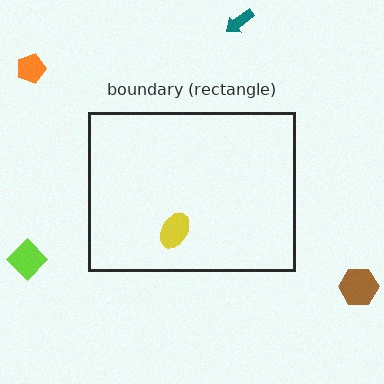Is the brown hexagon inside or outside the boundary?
Outside.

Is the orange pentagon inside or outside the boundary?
Outside.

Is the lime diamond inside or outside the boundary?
Outside.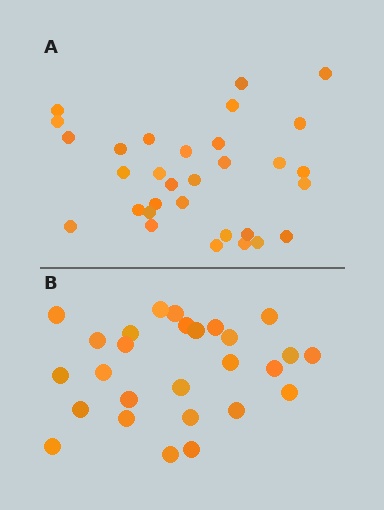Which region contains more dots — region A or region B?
Region A (the top region) has more dots.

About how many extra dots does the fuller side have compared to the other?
Region A has about 4 more dots than region B.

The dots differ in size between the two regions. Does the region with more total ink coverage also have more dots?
No. Region B has more total ink coverage because its dots are larger, but region A actually contains more individual dots. Total area can be misleading — the number of items is what matters here.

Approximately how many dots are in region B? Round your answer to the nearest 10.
About 30 dots. (The exact count is 27, which rounds to 30.)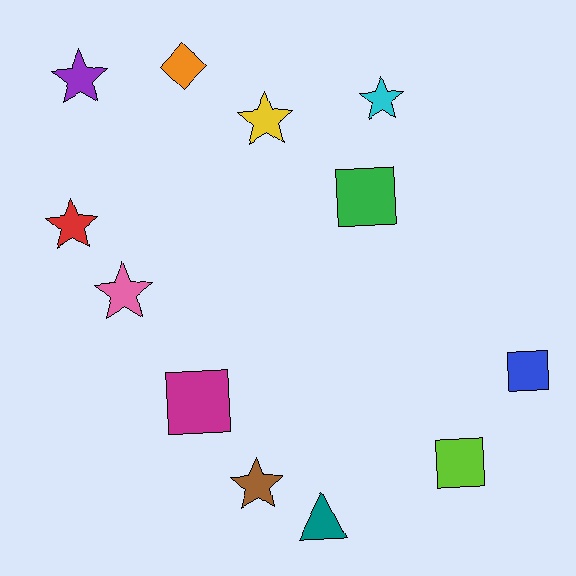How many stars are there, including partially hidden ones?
There are 6 stars.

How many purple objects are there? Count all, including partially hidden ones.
There is 1 purple object.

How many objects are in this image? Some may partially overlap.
There are 12 objects.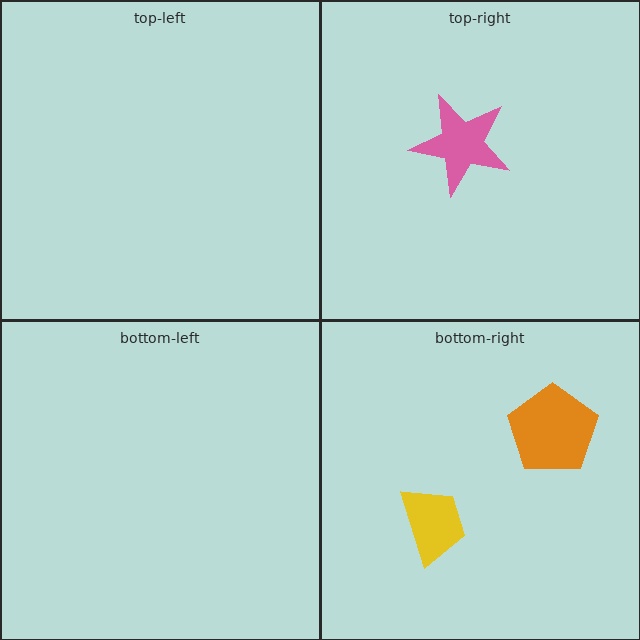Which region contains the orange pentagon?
The bottom-right region.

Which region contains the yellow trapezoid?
The bottom-right region.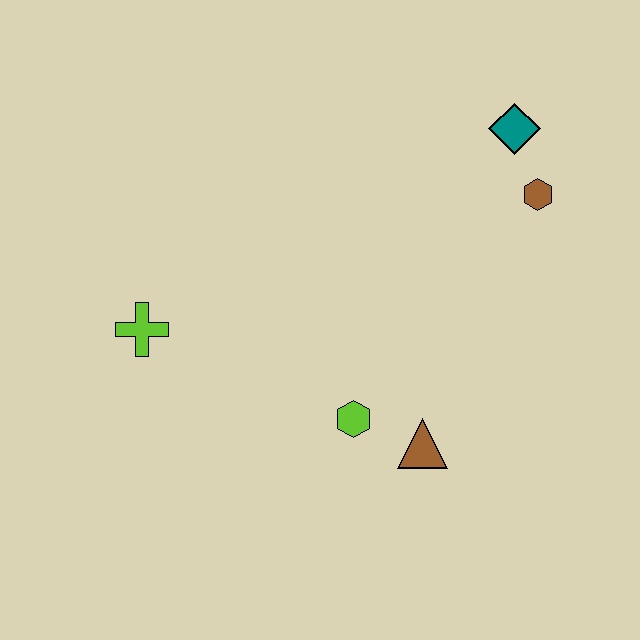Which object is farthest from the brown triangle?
The teal diamond is farthest from the brown triangle.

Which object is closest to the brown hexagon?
The teal diamond is closest to the brown hexagon.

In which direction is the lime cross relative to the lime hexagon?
The lime cross is to the left of the lime hexagon.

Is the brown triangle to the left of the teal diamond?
Yes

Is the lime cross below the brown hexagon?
Yes